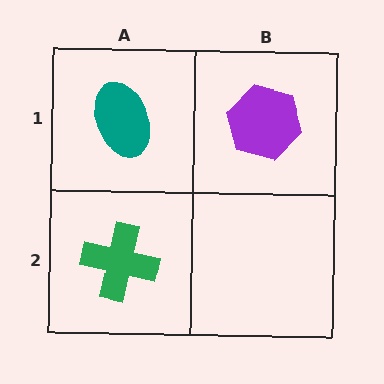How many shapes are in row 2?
1 shape.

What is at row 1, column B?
A purple hexagon.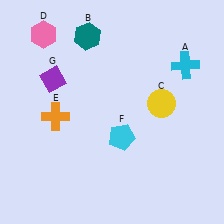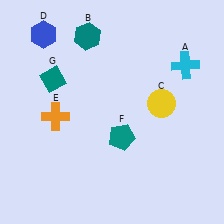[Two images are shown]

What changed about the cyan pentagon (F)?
In Image 1, F is cyan. In Image 2, it changed to teal.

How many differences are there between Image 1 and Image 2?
There are 3 differences between the two images.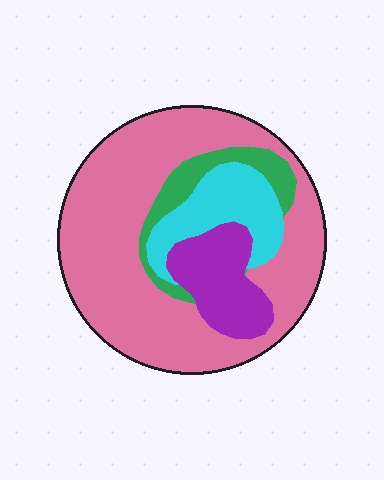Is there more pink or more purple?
Pink.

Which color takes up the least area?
Green, at roughly 10%.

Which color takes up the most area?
Pink, at roughly 65%.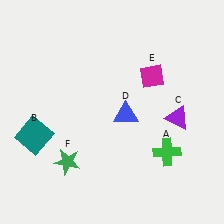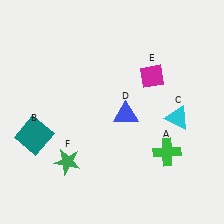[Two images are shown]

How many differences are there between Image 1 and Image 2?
There is 1 difference between the two images.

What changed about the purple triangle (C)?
In Image 1, C is purple. In Image 2, it changed to cyan.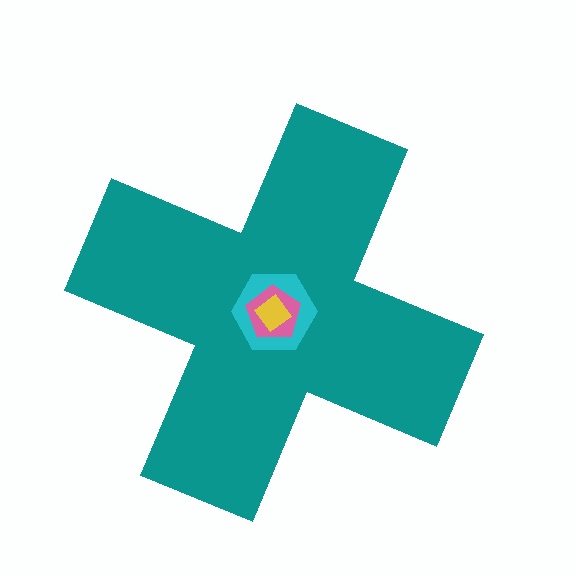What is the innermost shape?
The yellow diamond.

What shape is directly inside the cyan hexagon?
The pink pentagon.